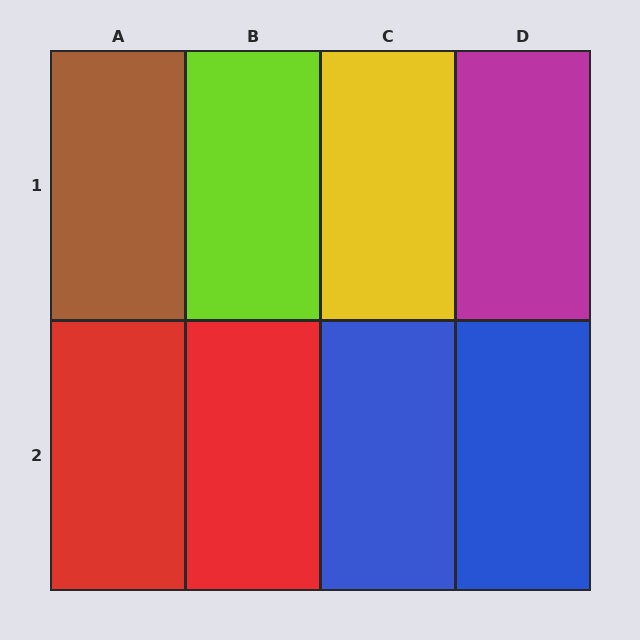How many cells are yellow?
1 cell is yellow.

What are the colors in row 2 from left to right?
Red, red, blue, blue.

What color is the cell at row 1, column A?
Brown.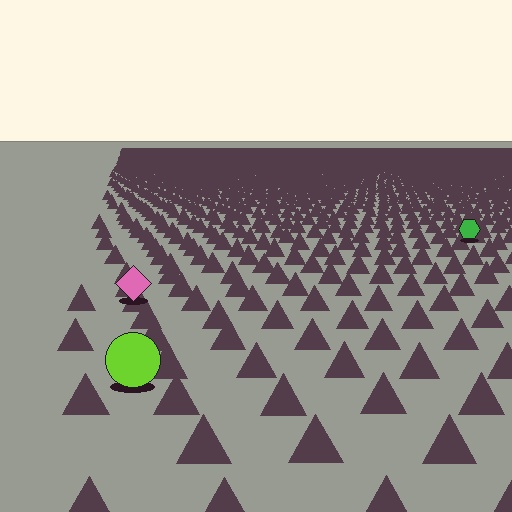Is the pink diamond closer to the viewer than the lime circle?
No. The lime circle is closer — you can tell from the texture gradient: the ground texture is coarser near it.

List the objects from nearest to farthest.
From nearest to farthest: the lime circle, the pink diamond, the green hexagon.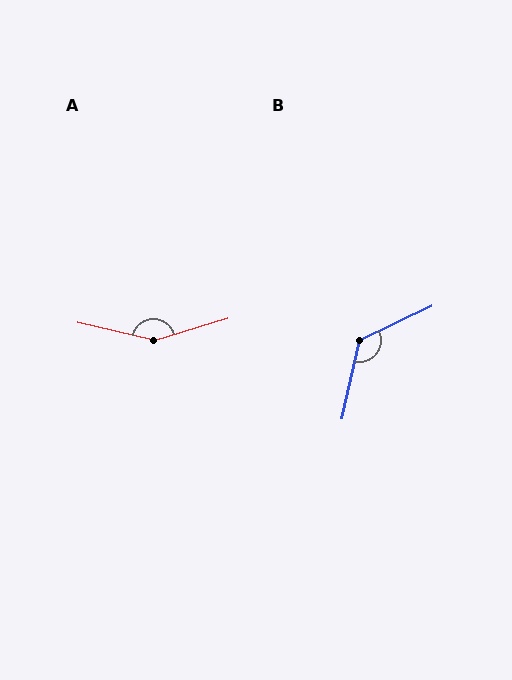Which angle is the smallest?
B, at approximately 128 degrees.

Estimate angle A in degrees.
Approximately 150 degrees.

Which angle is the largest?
A, at approximately 150 degrees.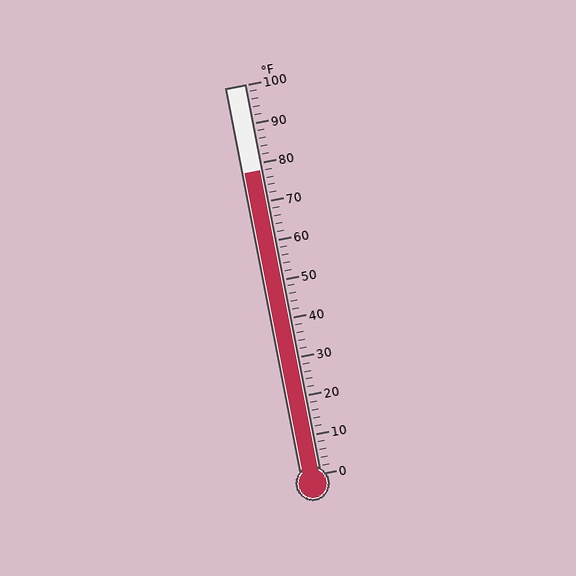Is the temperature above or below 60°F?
The temperature is above 60°F.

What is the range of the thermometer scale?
The thermometer scale ranges from 0°F to 100°F.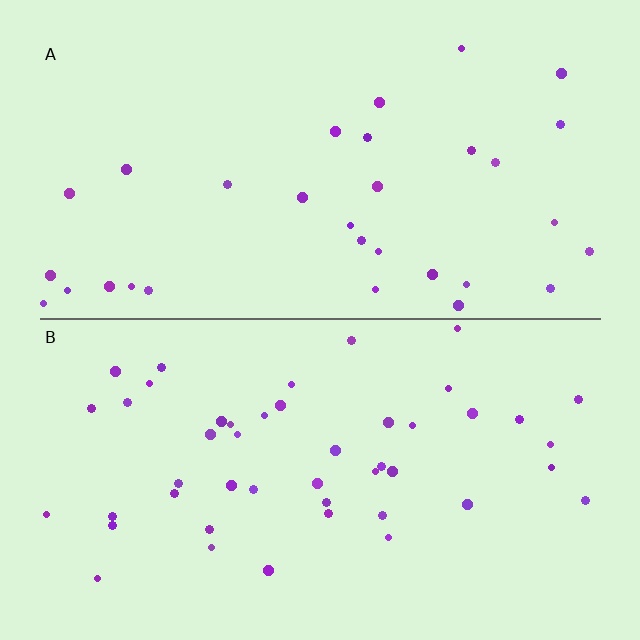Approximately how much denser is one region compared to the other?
Approximately 1.5× — region B over region A.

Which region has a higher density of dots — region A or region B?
B (the bottom).